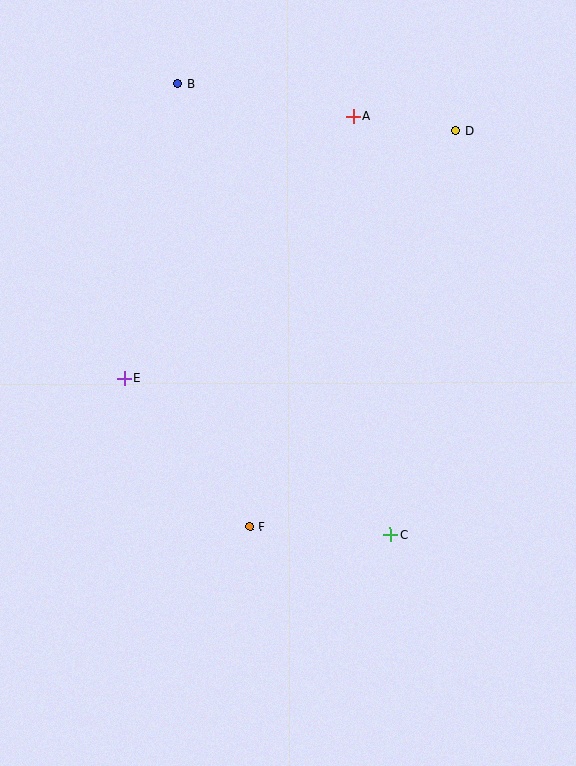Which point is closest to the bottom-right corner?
Point C is closest to the bottom-right corner.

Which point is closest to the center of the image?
Point F at (250, 527) is closest to the center.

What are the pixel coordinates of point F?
Point F is at (250, 527).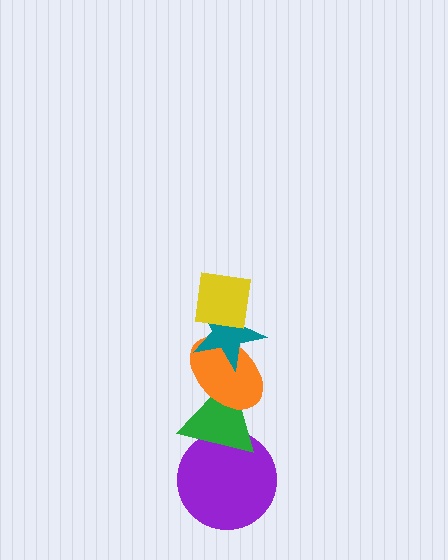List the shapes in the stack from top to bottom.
From top to bottom: the yellow square, the teal star, the orange ellipse, the green triangle, the purple circle.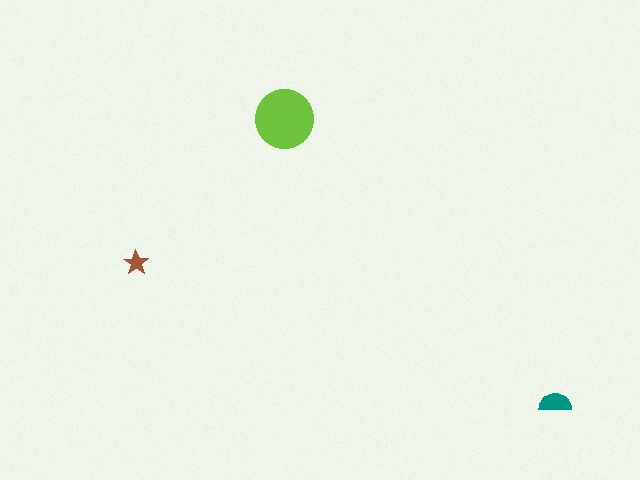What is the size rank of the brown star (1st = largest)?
3rd.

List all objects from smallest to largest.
The brown star, the teal semicircle, the lime circle.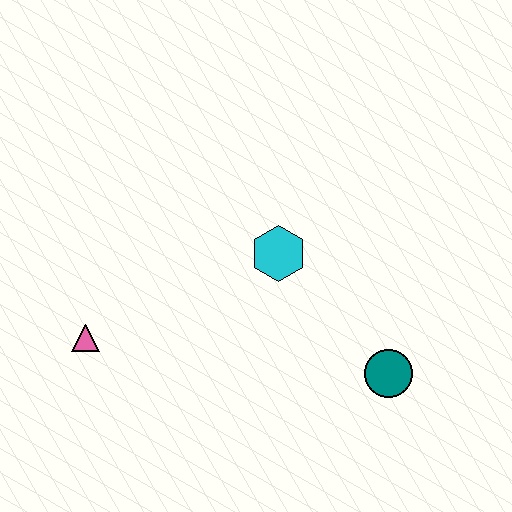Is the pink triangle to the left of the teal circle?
Yes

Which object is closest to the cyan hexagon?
The teal circle is closest to the cyan hexagon.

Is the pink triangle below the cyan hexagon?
Yes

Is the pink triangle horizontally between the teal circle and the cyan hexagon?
No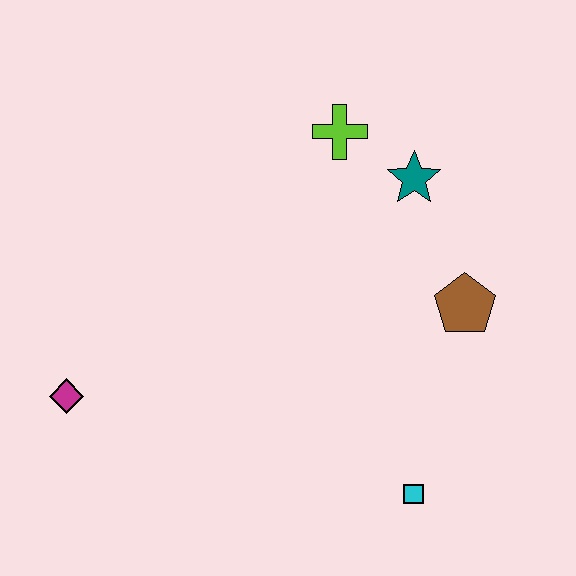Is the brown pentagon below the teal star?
Yes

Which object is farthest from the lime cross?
The magenta diamond is farthest from the lime cross.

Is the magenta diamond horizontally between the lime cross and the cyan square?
No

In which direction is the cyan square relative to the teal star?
The cyan square is below the teal star.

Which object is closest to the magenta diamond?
The cyan square is closest to the magenta diamond.